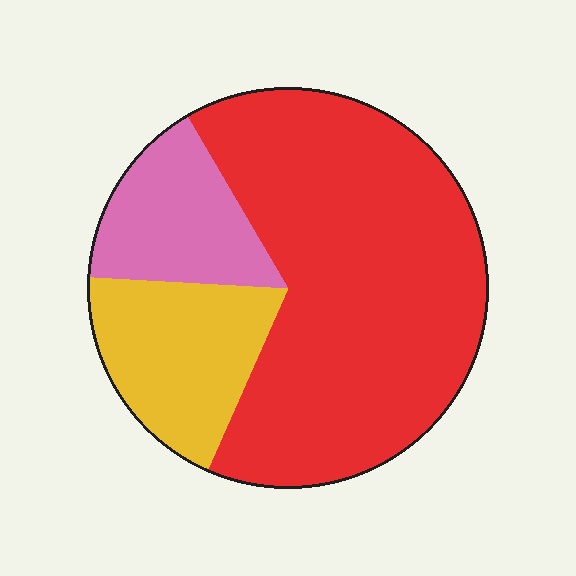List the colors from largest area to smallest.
From largest to smallest: red, yellow, pink.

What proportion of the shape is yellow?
Yellow covers 19% of the shape.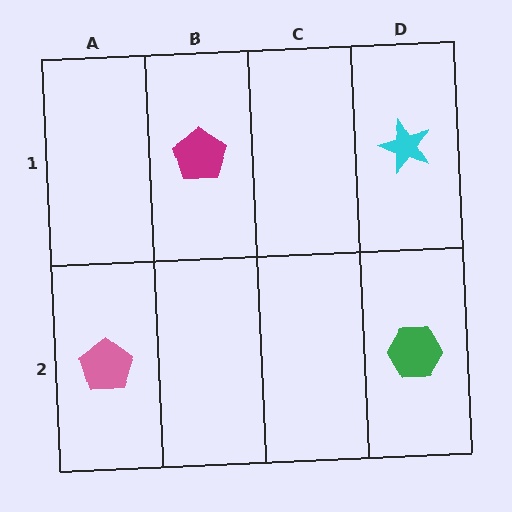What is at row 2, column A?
A pink pentagon.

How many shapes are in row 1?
2 shapes.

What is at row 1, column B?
A magenta pentagon.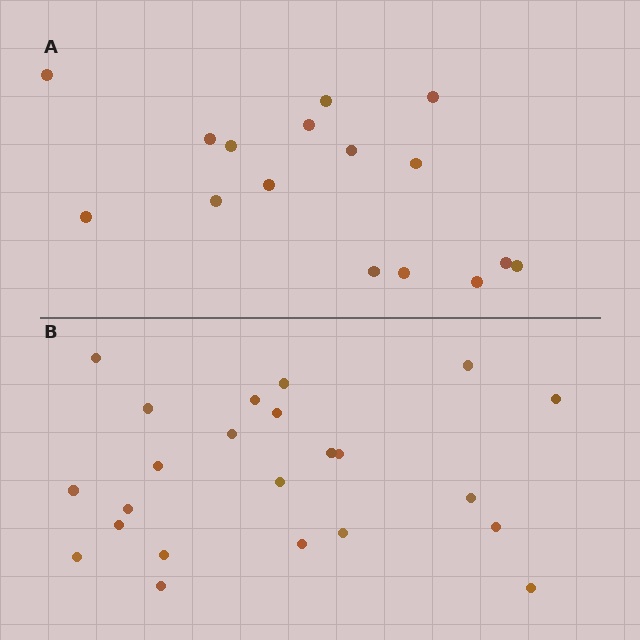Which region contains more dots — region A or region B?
Region B (the bottom region) has more dots.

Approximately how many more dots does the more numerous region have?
Region B has roughly 8 or so more dots than region A.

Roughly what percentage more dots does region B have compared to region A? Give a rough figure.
About 45% more.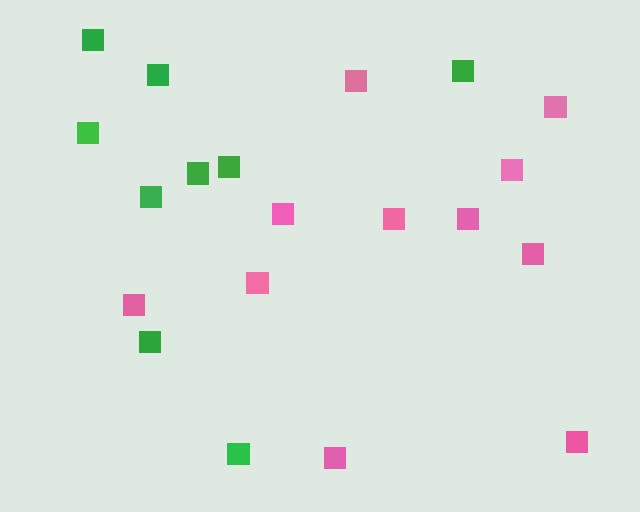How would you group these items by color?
There are 2 groups: one group of pink squares (11) and one group of green squares (9).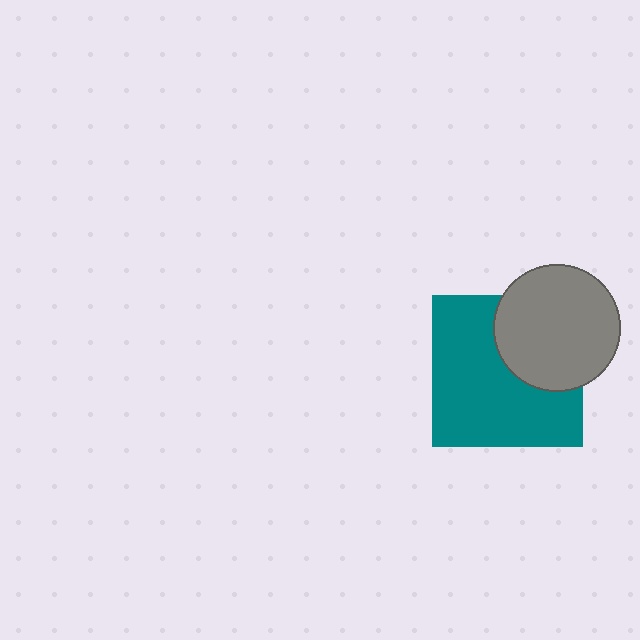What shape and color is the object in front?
The object in front is a gray circle.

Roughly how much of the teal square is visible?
Most of it is visible (roughly 67%).